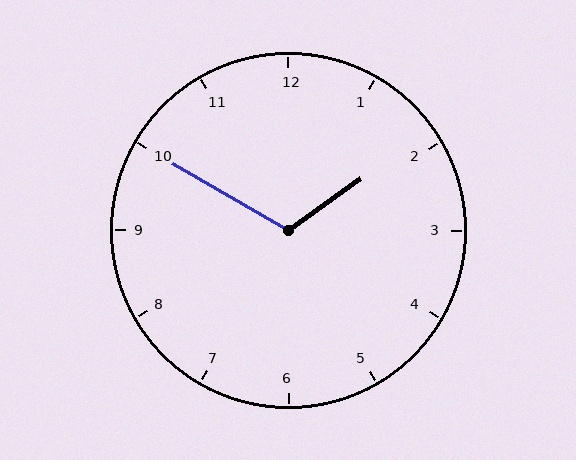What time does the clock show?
1:50.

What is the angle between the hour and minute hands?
Approximately 115 degrees.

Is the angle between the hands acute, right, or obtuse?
It is obtuse.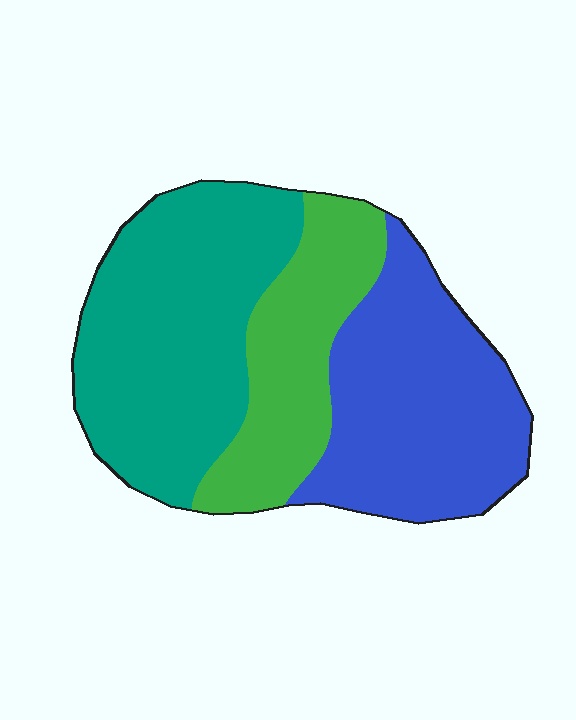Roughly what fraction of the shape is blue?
Blue covers about 35% of the shape.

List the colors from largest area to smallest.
From largest to smallest: teal, blue, green.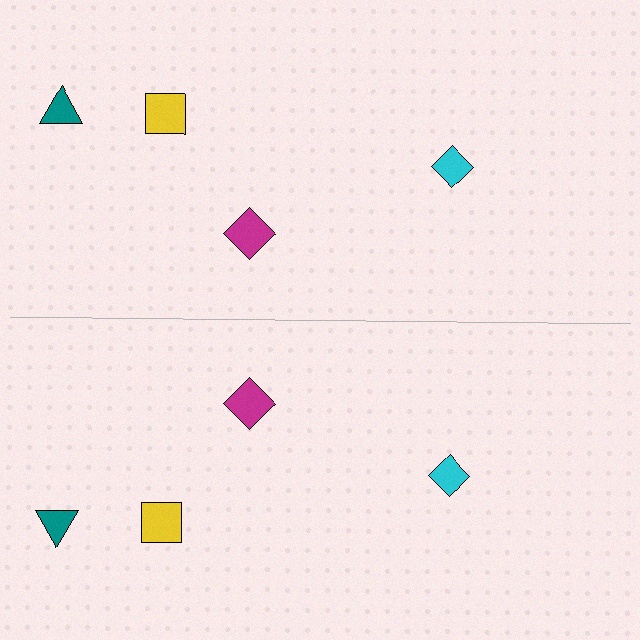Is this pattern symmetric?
Yes, this pattern has bilateral (reflection) symmetry.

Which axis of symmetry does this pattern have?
The pattern has a horizontal axis of symmetry running through the center of the image.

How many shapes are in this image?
There are 8 shapes in this image.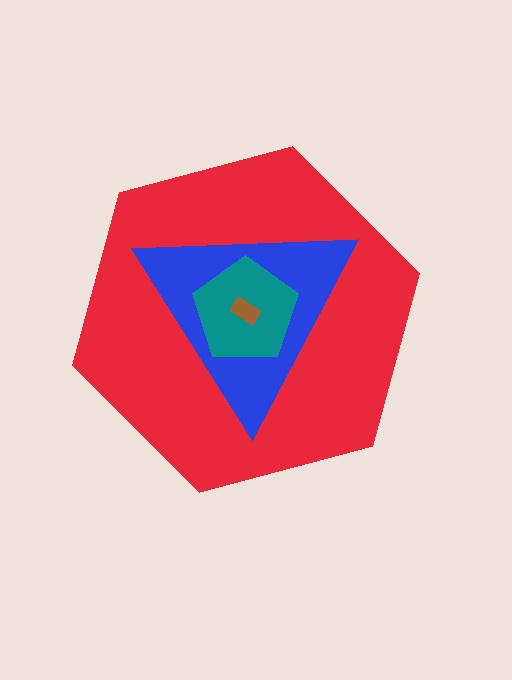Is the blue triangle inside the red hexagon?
Yes.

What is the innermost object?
The brown rectangle.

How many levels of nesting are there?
4.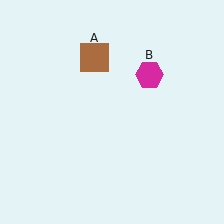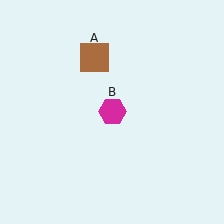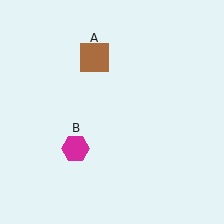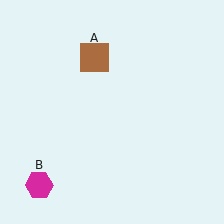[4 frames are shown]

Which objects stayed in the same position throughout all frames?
Brown square (object A) remained stationary.